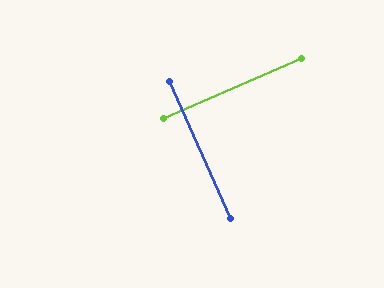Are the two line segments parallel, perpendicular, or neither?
Perpendicular — they meet at approximately 90°.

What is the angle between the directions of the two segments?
Approximately 90 degrees.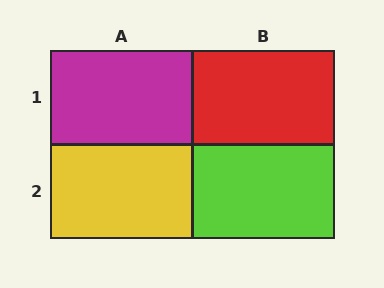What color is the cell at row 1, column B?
Red.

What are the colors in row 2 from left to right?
Yellow, lime.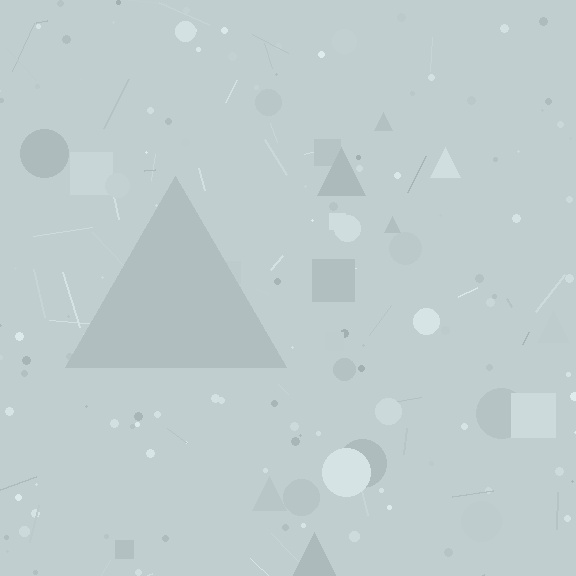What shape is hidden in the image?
A triangle is hidden in the image.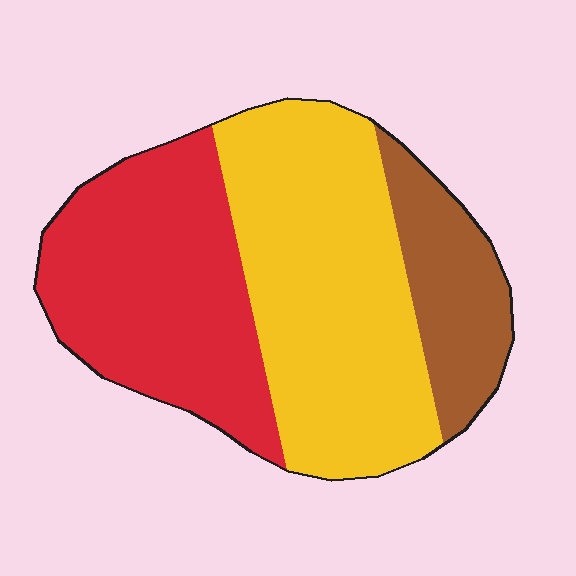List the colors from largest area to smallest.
From largest to smallest: yellow, red, brown.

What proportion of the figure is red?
Red covers 38% of the figure.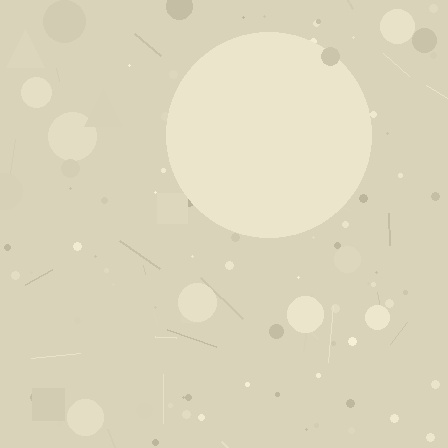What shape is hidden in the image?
A circle is hidden in the image.